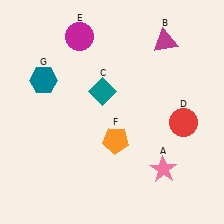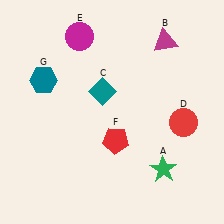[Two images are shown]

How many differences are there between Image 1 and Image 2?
There are 2 differences between the two images.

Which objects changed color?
A changed from pink to green. F changed from orange to red.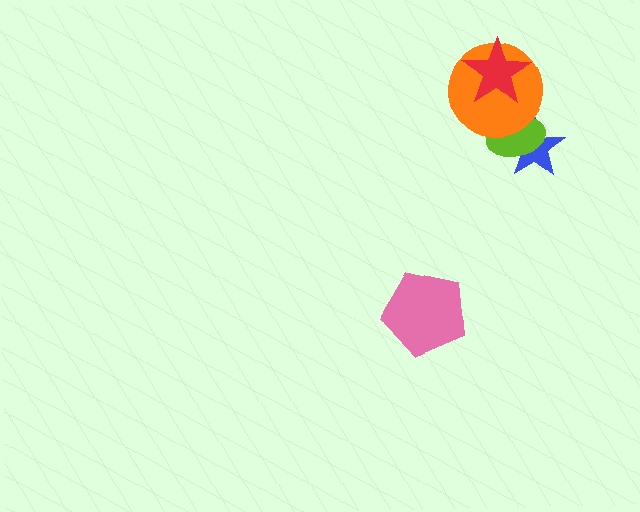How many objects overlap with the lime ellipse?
2 objects overlap with the lime ellipse.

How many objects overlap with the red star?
1 object overlaps with the red star.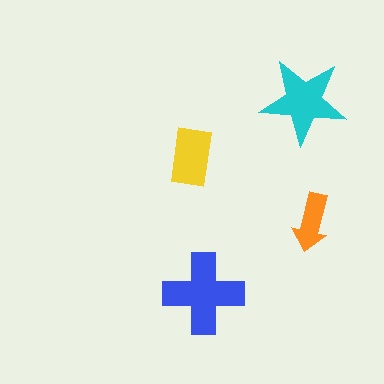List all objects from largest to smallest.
The blue cross, the cyan star, the yellow rectangle, the orange arrow.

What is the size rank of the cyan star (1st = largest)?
2nd.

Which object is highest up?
The cyan star is topmost.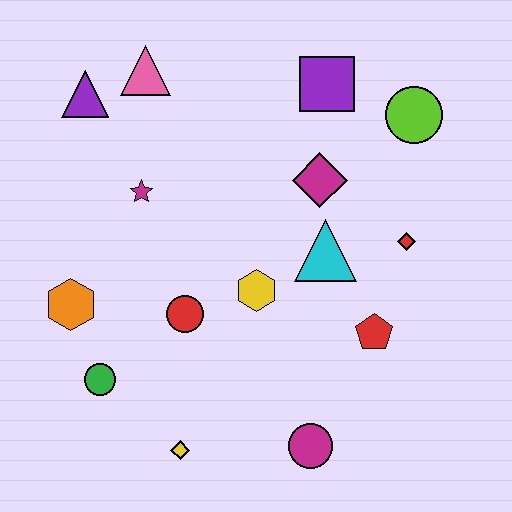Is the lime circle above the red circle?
Yes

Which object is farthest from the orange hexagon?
The lime circle is farthest from the orange hexagon.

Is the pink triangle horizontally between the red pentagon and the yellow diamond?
No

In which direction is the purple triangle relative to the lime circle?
The purple triangle is to the left of the lime circle.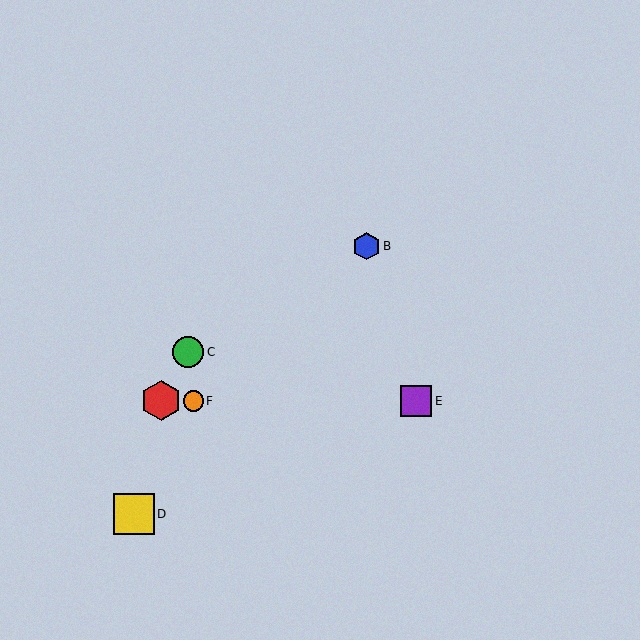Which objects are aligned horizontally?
Objects A, E, F are aligned horizontally.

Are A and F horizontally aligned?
Yes, both are at y≈401.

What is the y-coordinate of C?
Object C is at y≈352.